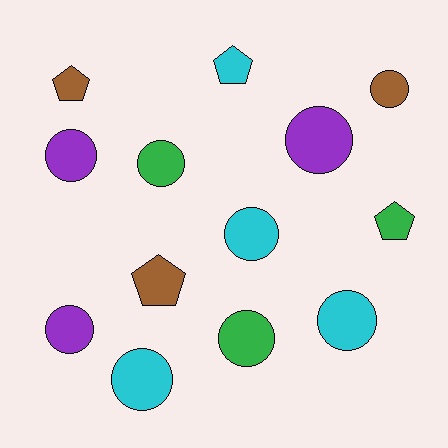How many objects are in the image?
There are 13 objects.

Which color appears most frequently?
Cyan, with 4 objects.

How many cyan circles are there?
There are 3 cyan circles.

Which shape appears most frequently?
Circle, with 9 objects.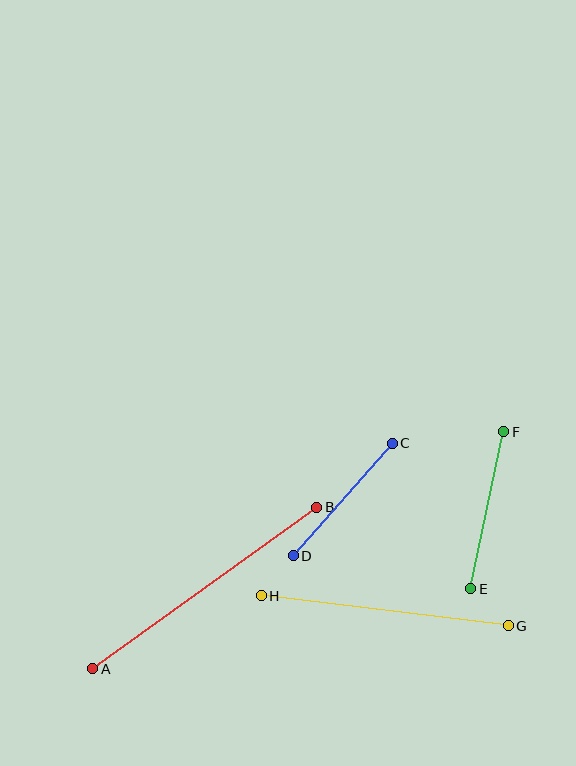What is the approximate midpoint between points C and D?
The midpoint is at approximately (343, 500) pixels.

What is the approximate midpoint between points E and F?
The midpoint is at approximately (487, 510) pixels.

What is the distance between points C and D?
The distance is approximately 150 pixels.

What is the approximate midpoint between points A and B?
The midpoint is at approximately (205, 588) pixels.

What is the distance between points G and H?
The distance is approximately 249 pixels.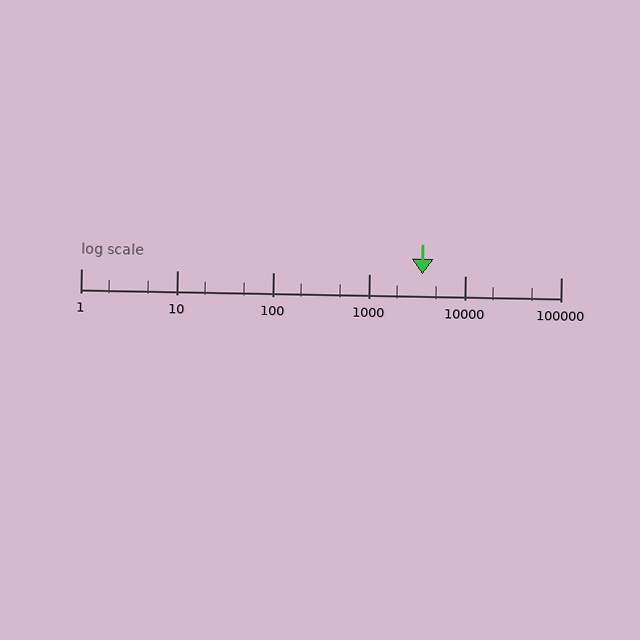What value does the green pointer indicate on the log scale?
The pointer indicates approximately 3600.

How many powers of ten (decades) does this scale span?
The scale spans 5 decades, from 1 to 100000.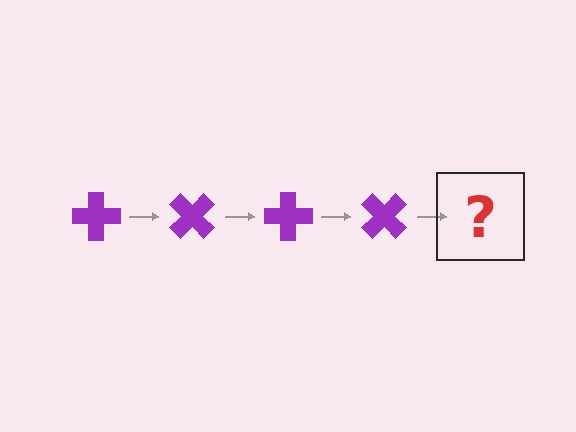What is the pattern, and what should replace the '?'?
The pattern is that the cross rotates 45 degrees each step. The '?' should be a purple cross rotated 180 degrees.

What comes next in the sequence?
The next element should be a purple cross rotated 180 degrees.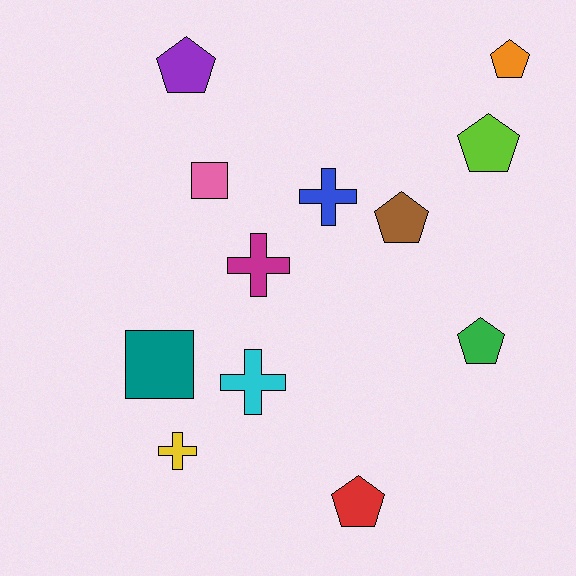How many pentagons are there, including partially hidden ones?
There are 6 pentagons.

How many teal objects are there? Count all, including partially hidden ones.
There is 1 teal object.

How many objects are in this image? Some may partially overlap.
There are 12 objects.